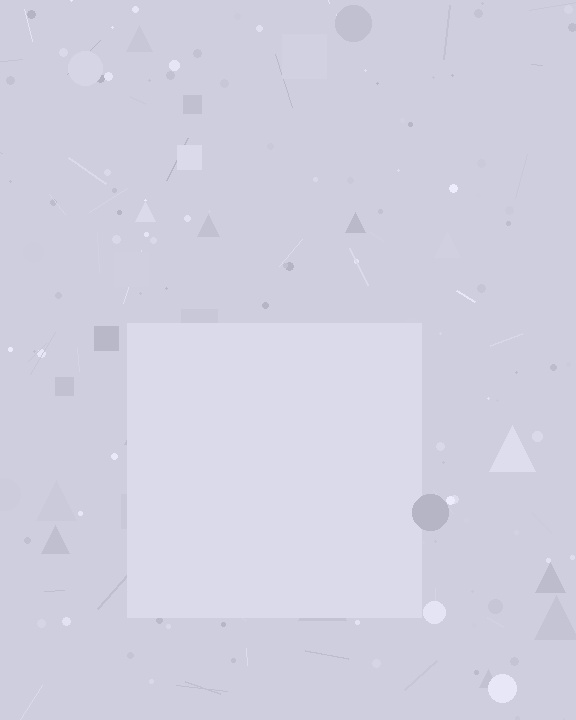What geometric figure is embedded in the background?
A square is embedded in the background.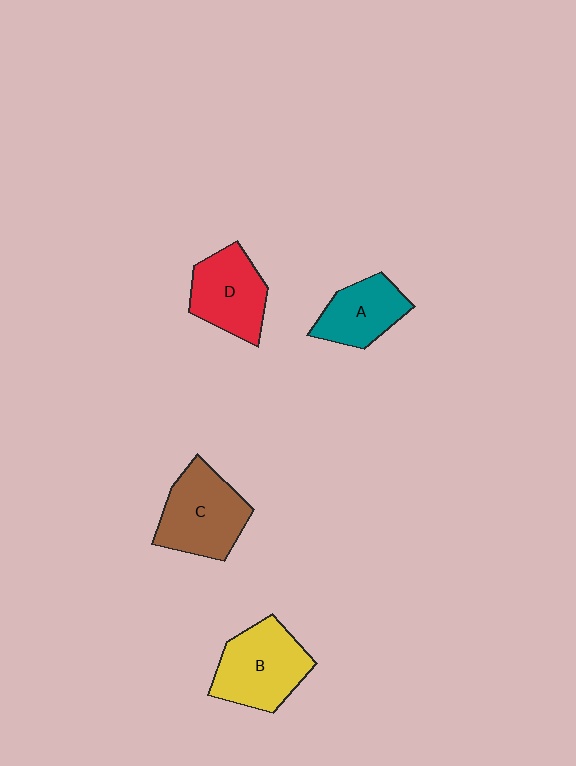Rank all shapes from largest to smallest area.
From largest to smallest: C (brown), B (yellow), D (red), A (teal).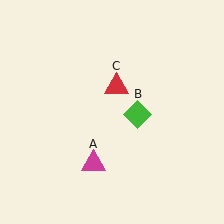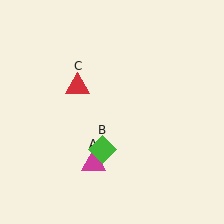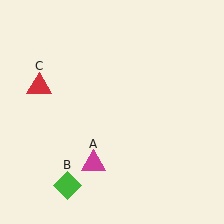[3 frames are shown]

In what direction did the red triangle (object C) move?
The red triangle (object C) moved left.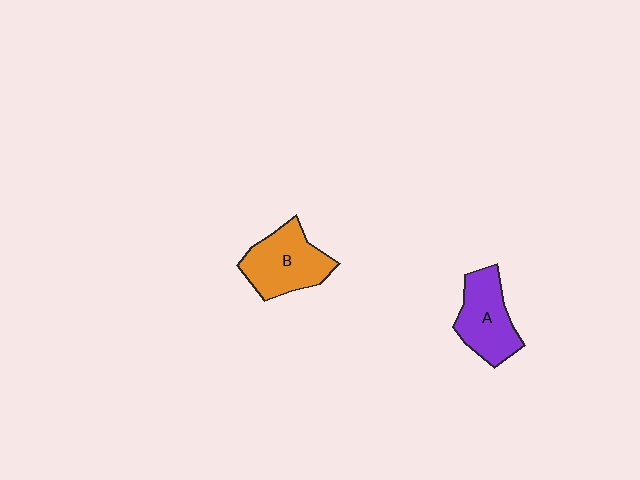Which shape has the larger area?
Shape B (orange).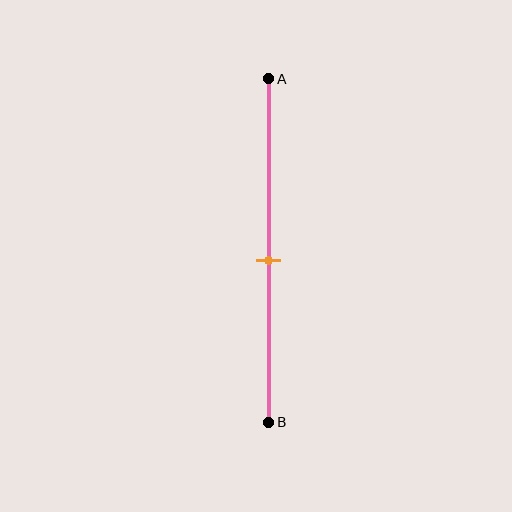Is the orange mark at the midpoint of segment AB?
No, the mark is at about 55% from A, not at the 50% midpoint.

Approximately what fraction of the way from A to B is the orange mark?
The orange mark is approximately 55% of the way from A to B.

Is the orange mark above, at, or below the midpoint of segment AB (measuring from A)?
The orange mark is below the midpoint of segment AB.